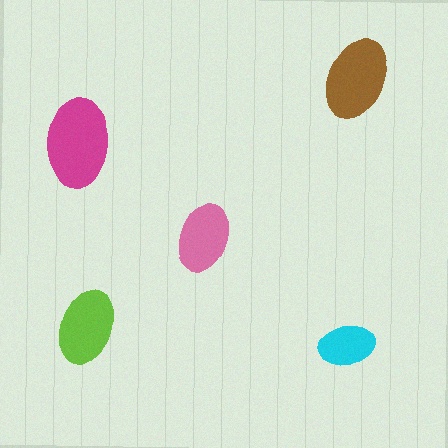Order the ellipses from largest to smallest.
the magenta one, the brown one, the lime one, the pink one, the cyan one.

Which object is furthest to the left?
The magenta ellipse is leftmost.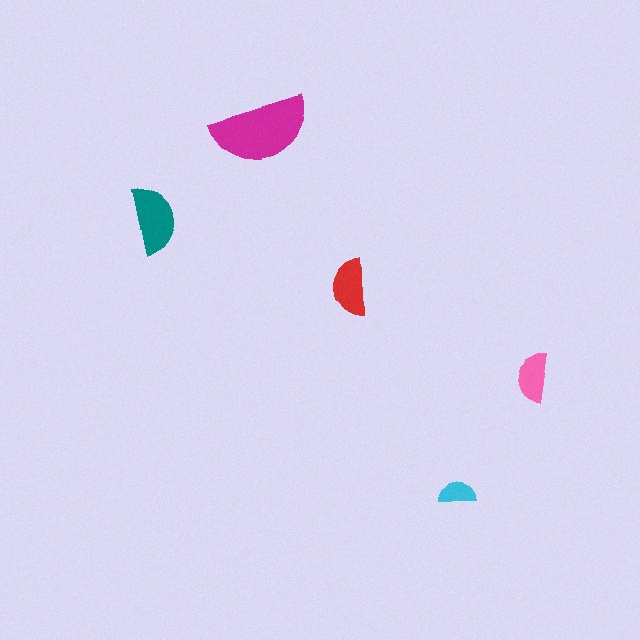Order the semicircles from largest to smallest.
the magenta one, the teal one, the red one, the pink one, the cyan one.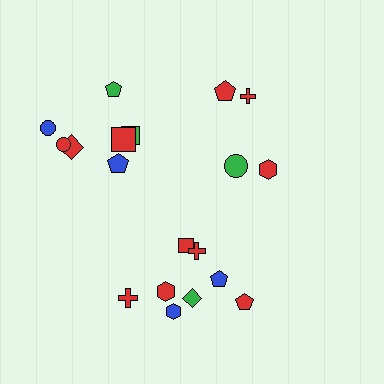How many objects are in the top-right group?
There are 4 objects.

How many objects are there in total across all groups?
There are 19 objects.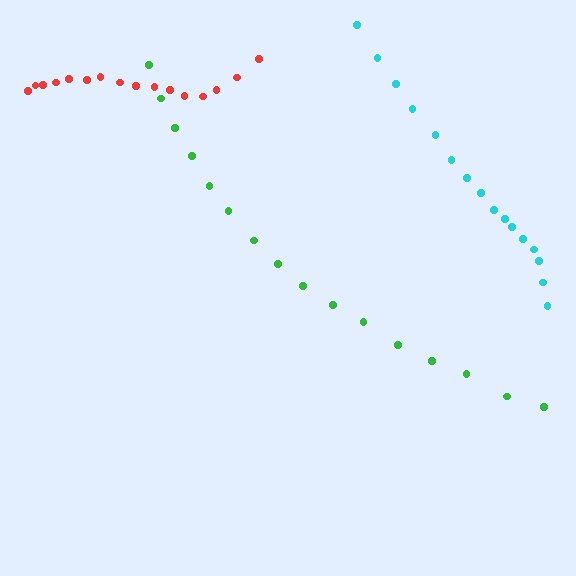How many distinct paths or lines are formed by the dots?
There are 3 distinct paths.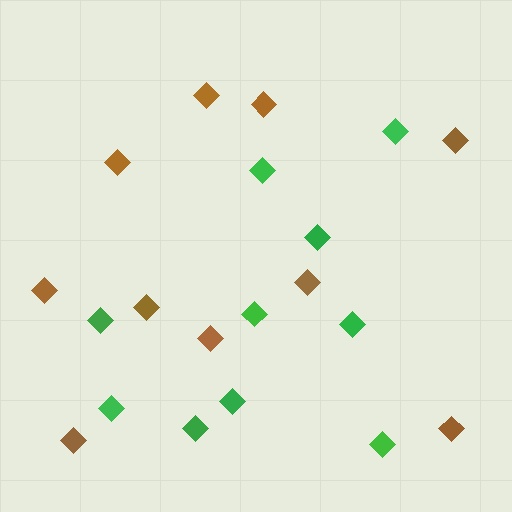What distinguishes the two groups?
There are 2 groups: one group of green diamonds (10) and one group of brown diamonds (10).